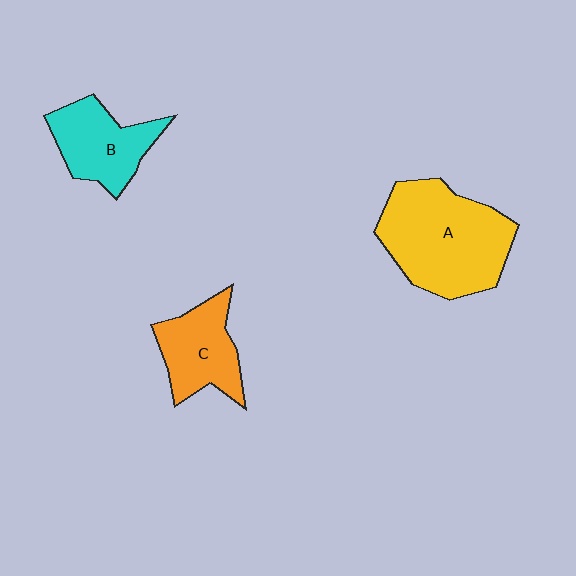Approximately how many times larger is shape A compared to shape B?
Approximately 1.8 times.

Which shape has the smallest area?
Shape C (orange).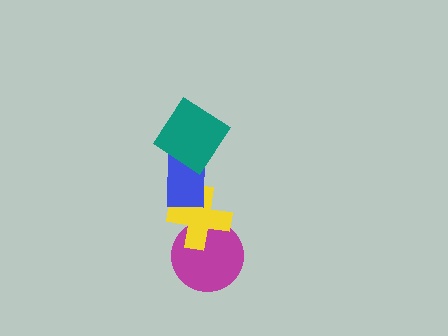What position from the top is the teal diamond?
The teal diamond is 1st from the top.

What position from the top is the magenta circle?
The magenta circle is 4th from the top.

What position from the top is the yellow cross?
The yellow cross is 3rd from the top.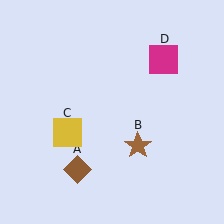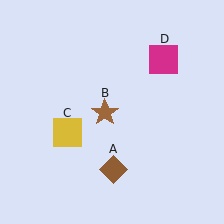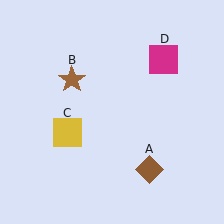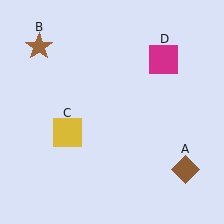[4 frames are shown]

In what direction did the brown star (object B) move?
The brown star (object B) moved up and to the left.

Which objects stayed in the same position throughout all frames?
Yellow square (object C) and magenta square (object D) remained stationary.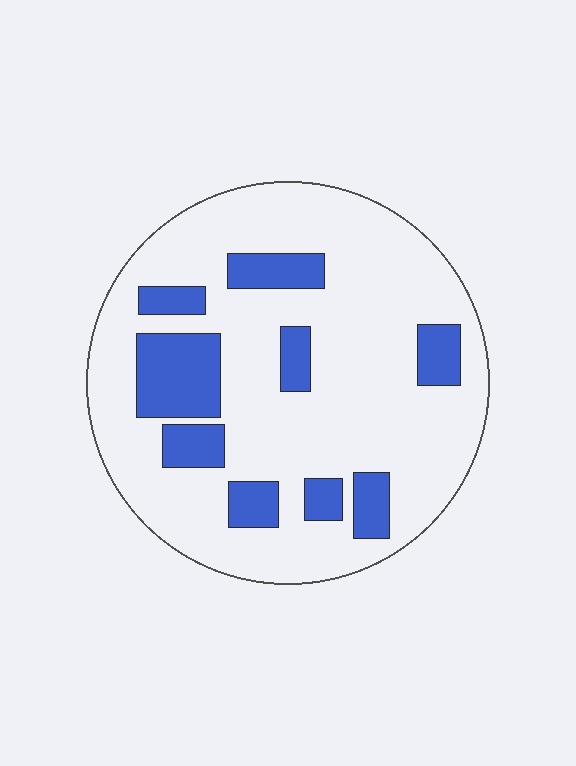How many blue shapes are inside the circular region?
9.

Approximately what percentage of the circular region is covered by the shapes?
Approximately 20%.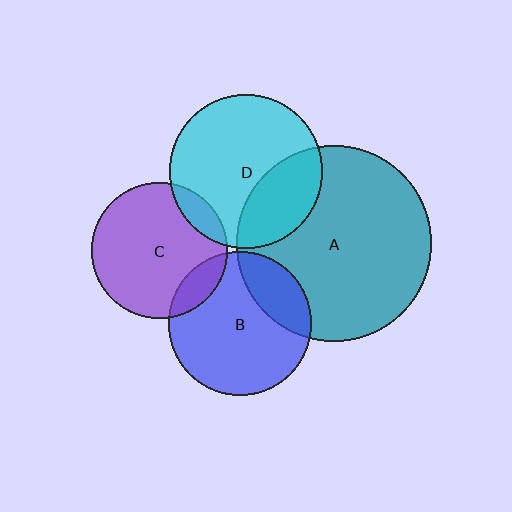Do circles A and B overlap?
Yes.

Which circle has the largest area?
Circle A (teal).